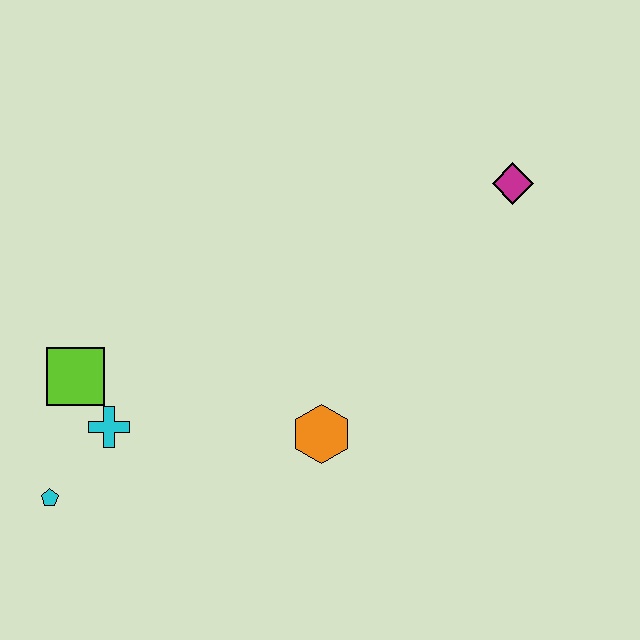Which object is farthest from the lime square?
The magenta diamond is farthest from the lime square.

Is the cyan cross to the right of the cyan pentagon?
Yes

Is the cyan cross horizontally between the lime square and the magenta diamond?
Yes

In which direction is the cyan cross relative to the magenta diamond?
The cyan cross is to the left of the magenta diamond.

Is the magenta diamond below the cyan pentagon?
No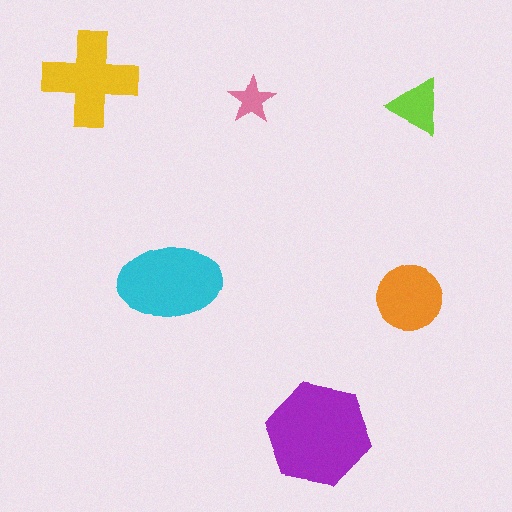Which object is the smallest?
The pink star.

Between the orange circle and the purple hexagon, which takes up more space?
The purple hexagon.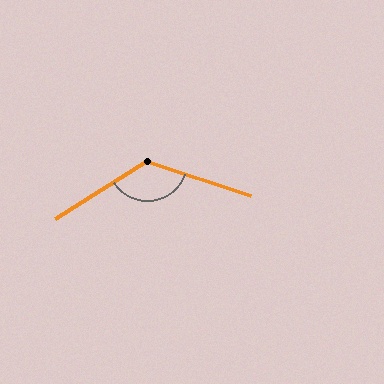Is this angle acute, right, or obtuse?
It is obtuse.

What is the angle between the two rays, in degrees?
Approximately 130 degrees.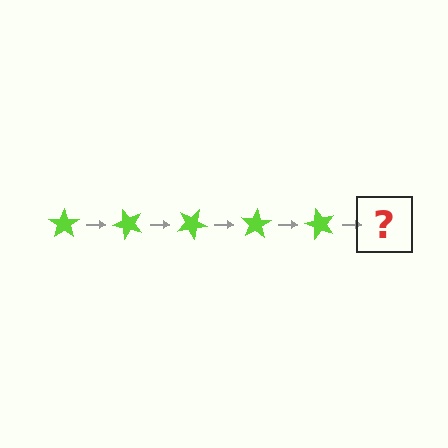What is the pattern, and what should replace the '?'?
The pattern is that the star rotates 50 degrees each step. The '?' should be a lime star rotated 250 degrees.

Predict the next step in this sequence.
The next step is a lime star rotated 250 degrees.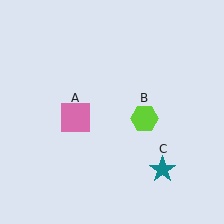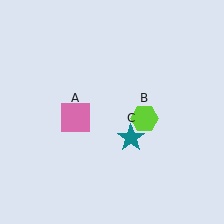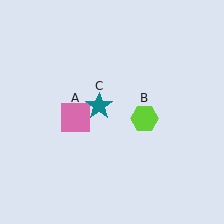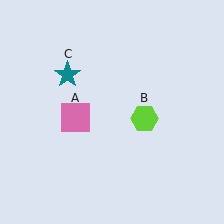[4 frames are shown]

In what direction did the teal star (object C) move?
The teal star (object C) moved up and to the left.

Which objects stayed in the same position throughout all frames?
Pink square (object A) and lime hexagon (object B) remained stationary.